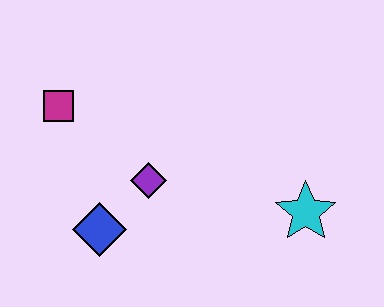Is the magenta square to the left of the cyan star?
Yes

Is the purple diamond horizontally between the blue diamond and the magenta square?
No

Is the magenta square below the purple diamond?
No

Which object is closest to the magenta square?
The purple diamond is closest to the magenta square.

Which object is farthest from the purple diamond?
The cyan star is farthest from the purple diamond.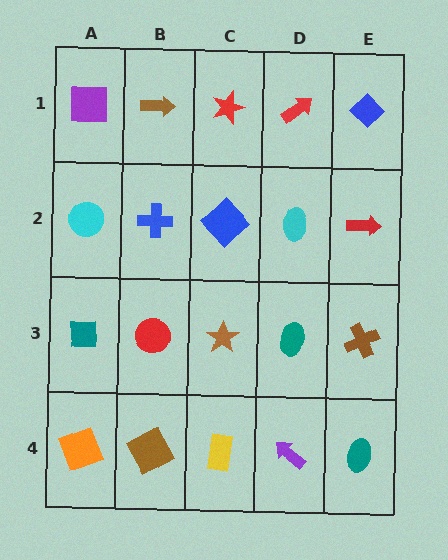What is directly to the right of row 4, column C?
A purple arrow.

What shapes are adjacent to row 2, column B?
A brown arrow (row 1, column B), a red circle (row 3, column B), a cyan circle (row 2, column A), a blue diamond (row 2, column C).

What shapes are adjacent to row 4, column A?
A teal square (row 3, column A), a brown square (row 4, column B).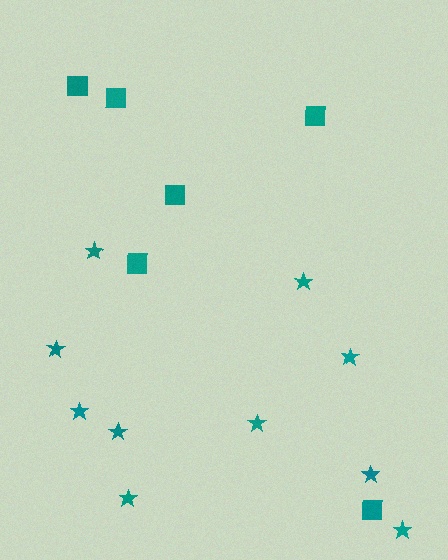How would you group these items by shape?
There are 2 groups: one group of squares (6) and one group of stars (10).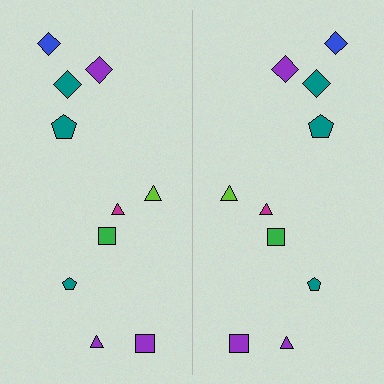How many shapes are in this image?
There are 20 shapes in this image.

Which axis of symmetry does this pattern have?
The pattern has a vertical axis of symmetry running through the center of the image.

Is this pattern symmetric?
Yes, this pattern has bilateral (reflection) symmetry.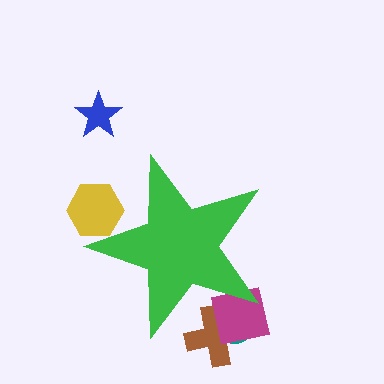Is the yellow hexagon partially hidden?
Yes, the yellow hexagon is partially hidden behind the green star.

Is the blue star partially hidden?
No, the blue star is fully visible.